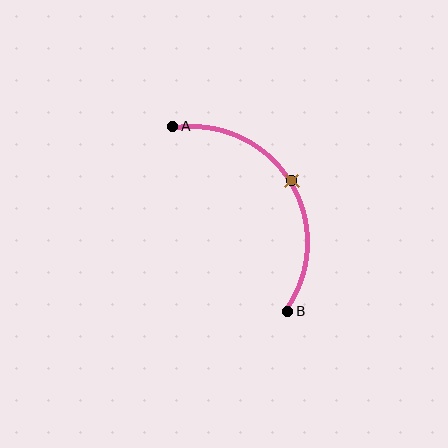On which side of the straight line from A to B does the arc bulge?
The arc bulges to the right of the straight line connecting A and B.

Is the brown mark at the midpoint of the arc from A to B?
Yes. The brown mark lies on the arc at equal arc-length from both A and B — it is the arc midpoint.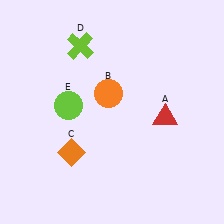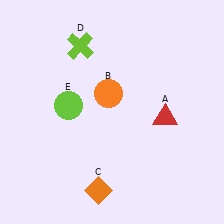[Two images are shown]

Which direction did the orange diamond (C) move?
The orange diamond (C) moved down.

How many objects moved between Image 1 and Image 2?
1 object moved between the two images.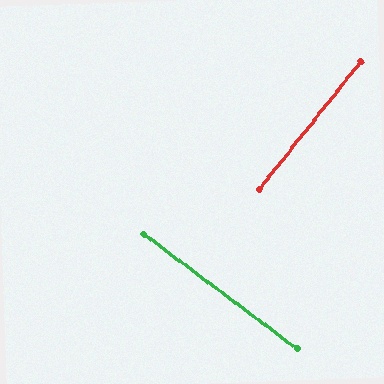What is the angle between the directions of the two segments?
Approximately 89 degrees.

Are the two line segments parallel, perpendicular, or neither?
Perpendicular — they meet at approximately 89°.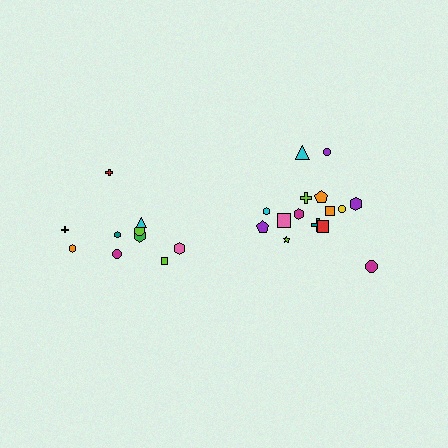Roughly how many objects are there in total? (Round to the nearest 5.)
Roughly 25 objects in total.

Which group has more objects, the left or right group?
The right group.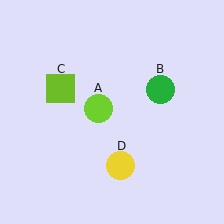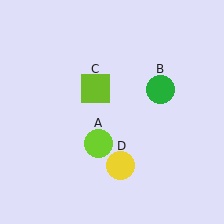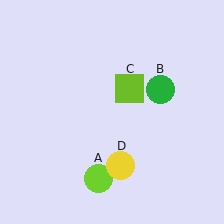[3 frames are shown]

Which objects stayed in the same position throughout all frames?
Green circle (object B) and yellow circle (object D) remained stationary.